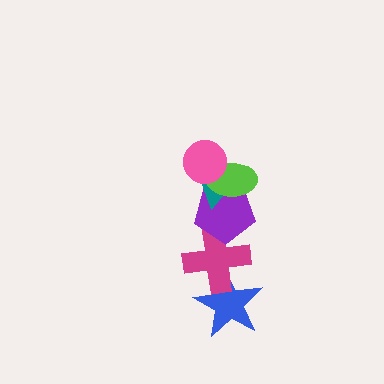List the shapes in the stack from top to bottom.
From top to bottom: the pink circle, the lime ellipse, the teal triangle, the purple pentagon, the magenta cross, the blue star.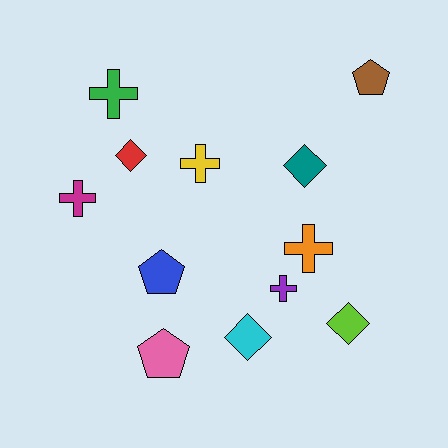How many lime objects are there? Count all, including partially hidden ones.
There is 1 lime object.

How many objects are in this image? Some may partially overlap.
There are 12 objects.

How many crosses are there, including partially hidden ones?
There are 5 crosses.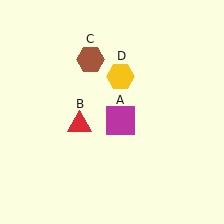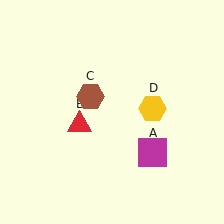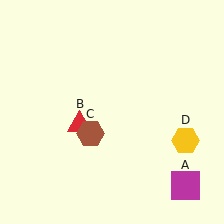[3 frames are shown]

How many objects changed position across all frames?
3 objects changed position: magenta square (object A), brown hexagon (object C), yellow hexagon (object D).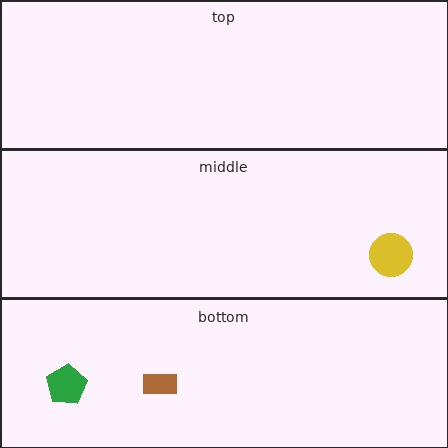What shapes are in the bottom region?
The brown rectangle, the green pentagon.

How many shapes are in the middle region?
1.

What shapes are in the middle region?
The yellow circle.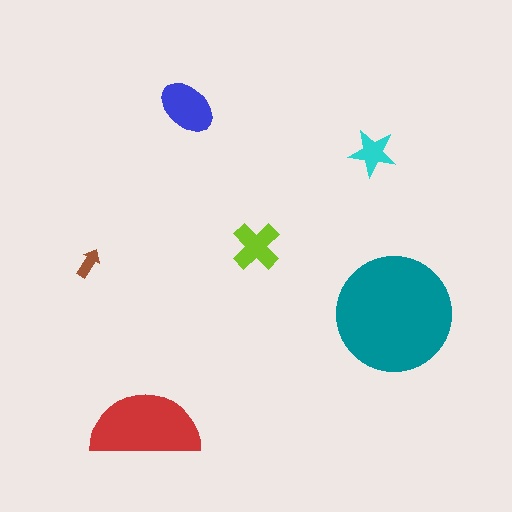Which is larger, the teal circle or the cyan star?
The teal circle.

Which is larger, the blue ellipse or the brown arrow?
The blue ellipse.